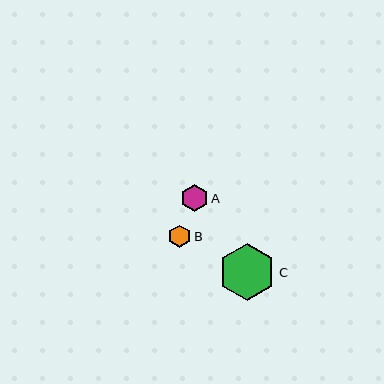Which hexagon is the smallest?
Hexagon B is the smallest with a size of approximately 22 pixels.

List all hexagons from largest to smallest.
From largest to smallest: C, A, B.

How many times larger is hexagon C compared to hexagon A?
Hexagon C is approximately 2.1 times the size of hexagon A.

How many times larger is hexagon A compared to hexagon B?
Hexagon A is approximately 1.2 times the size of hexagon B.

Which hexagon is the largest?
Hexagon C is the largest with a size of approximately 57 pixels.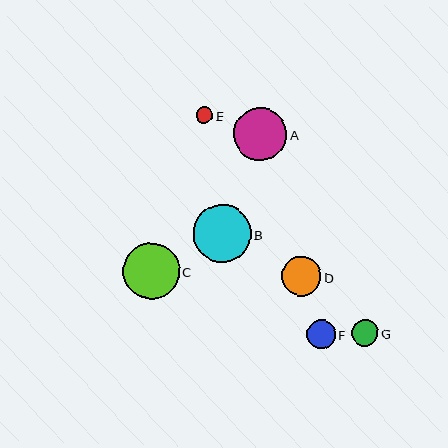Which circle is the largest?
Circle B is the largest with a size of approximately 58 pixels.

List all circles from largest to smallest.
From largest to smallest: B, C, A, D, F, G, E.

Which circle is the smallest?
Circle E is the smallest with a size of approximately 17 pixels.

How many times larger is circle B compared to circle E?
Circle B is approximately 3.5 times the size of circle E.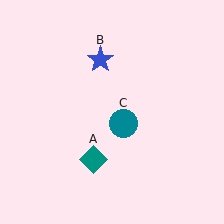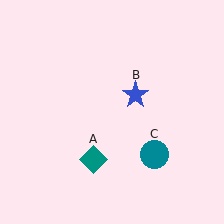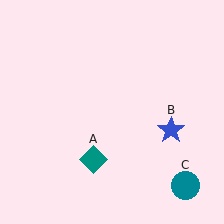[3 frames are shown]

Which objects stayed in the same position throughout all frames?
Teal diamond (object A) remained stationary.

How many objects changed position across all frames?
2 objects changed position: blue star (object B), teal circle (object C).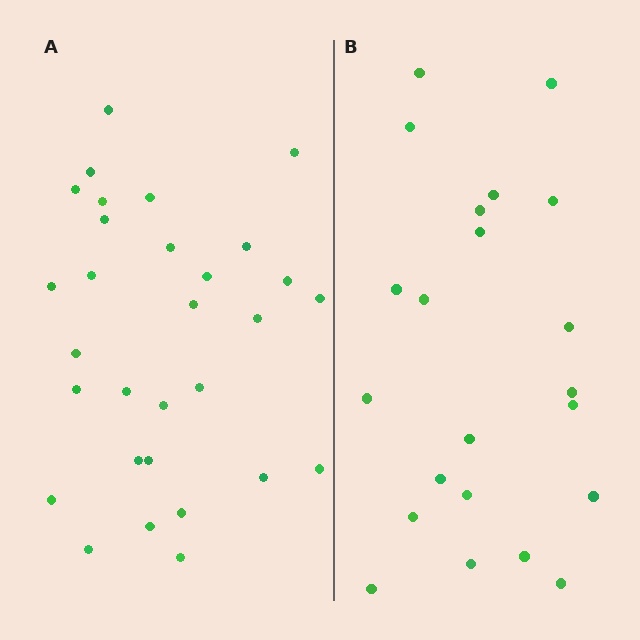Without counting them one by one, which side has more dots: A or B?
Region A (the left region) has more dots.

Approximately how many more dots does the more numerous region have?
Region A has roughly 8 or so more dots than region B.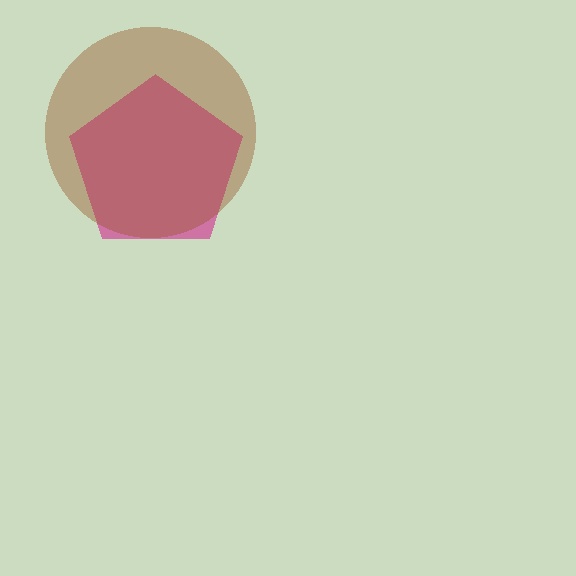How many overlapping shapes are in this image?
There are 2 overlapping shapes in the image.